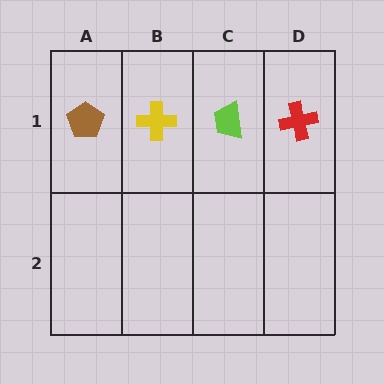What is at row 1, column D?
A red cross.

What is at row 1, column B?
A yellow cross.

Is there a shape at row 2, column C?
No, that cell is empty.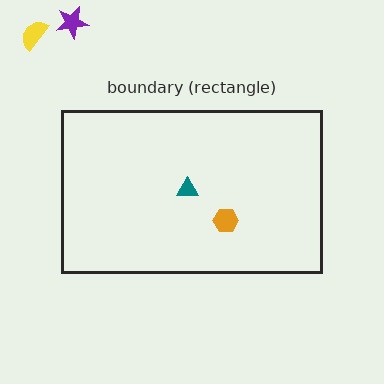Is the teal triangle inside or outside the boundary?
Inside.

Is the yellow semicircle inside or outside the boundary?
Outside.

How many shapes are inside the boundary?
2 inside, 2 outside.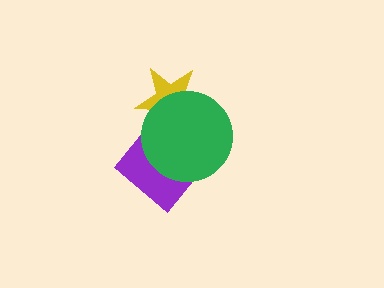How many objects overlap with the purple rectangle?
1 object overlaps with the purple rectangle.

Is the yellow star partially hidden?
Yes, it is partially covered by another shape.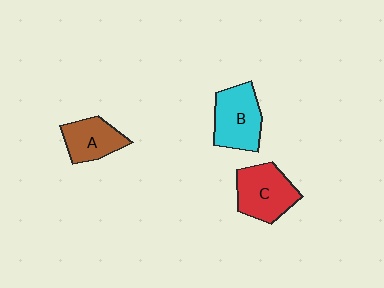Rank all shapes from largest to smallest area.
From largest to smallest: B (cyan), C (red), A (brown).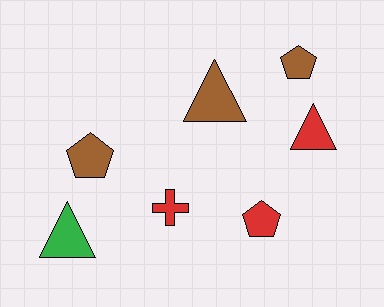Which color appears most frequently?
Brown, with 3 objects.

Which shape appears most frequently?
Triangle, with 3 objects.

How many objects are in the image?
There are 7 objects.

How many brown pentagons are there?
There are 2 brown pentagons.